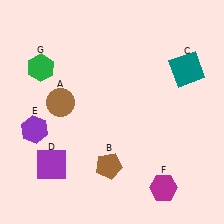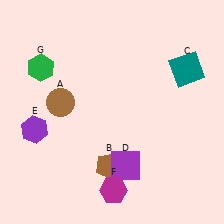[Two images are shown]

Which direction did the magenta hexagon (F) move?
The magenta hexagon (F) moved left.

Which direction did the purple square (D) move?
The purple square (D) moved right.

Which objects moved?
The objects that moved are: the purple square (D), the magenta hexagon (F).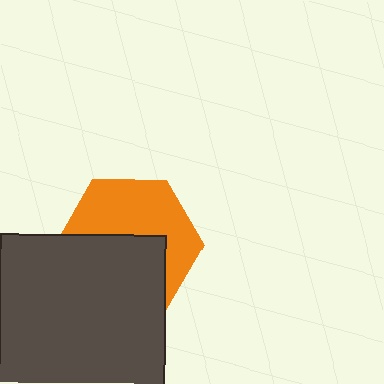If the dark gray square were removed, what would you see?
You would see the complete orange hexagon.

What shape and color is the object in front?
The object in front is a dark gray square.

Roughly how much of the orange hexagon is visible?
About half of it is visible (roughly 51%).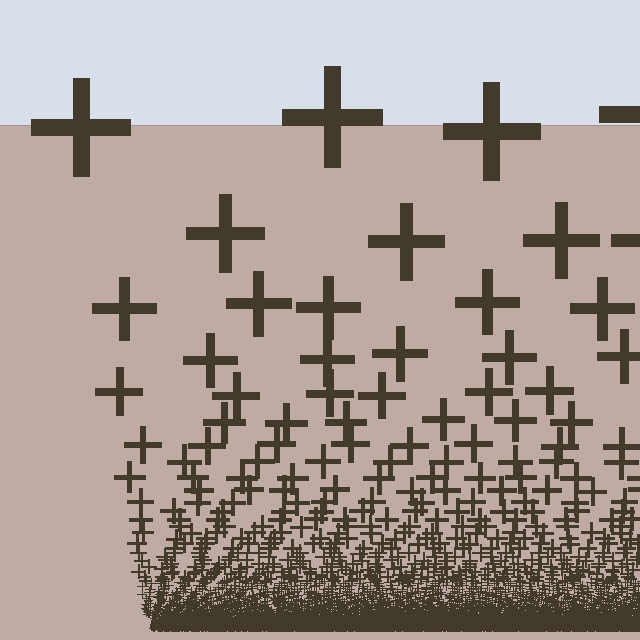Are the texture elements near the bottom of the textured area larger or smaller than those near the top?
Smaller. The gradient is inverted — elements near the bottom are smaller and denser.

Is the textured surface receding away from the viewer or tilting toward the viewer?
The surface appears to tilt toward the viewer. Texture elements get larger and sparser toward the top.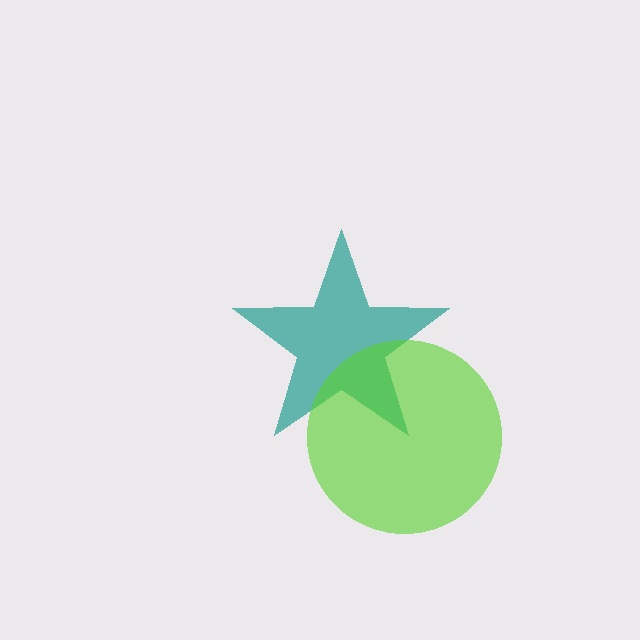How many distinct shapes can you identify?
There are 2 distinct shapes: a teal star, a lime circle.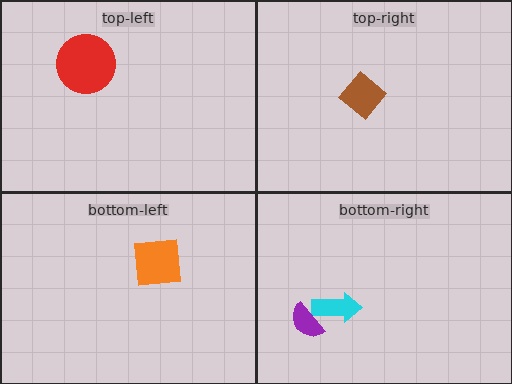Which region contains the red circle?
The top-left region.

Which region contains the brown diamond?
The top-right region.